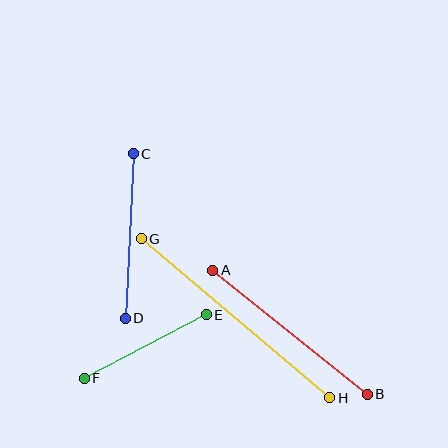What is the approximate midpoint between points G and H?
The midpoint is at approximately (236, 318) pixels.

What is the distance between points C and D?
The distance is approximately 165 pixels.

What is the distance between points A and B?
The distance is approximately 198 pixels.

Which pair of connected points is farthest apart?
Points G and H are farthest apart.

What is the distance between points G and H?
The distance is approximately 247 pixels.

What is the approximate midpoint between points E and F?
The midpoint is at approximately (145, 347) pixels.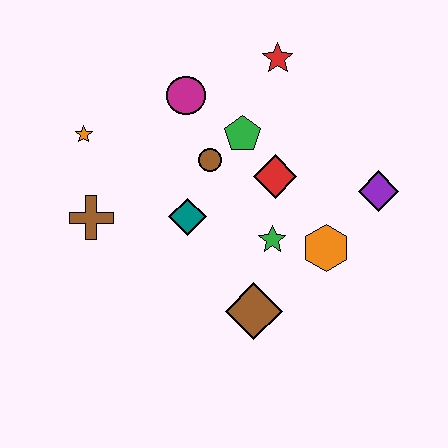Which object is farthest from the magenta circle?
The brown diamond is farthest from the magenta circle.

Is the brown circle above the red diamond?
Yes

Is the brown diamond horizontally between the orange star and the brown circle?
No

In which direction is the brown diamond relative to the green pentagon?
The brown diamond is below the green pentagon.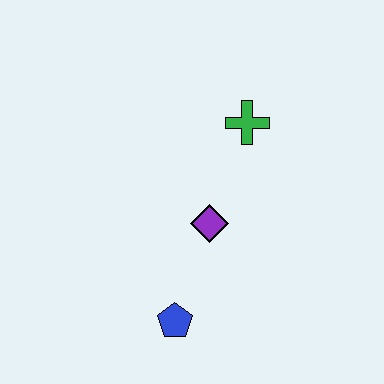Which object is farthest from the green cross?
The blue pentagon is farthest from the green cross.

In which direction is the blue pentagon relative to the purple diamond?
The blue pentagon is below the purple diamond.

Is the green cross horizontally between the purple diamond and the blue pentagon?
No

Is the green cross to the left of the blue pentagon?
No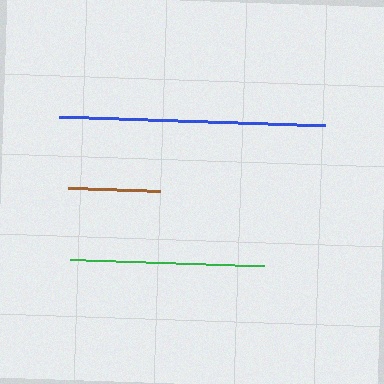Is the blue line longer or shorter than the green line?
The blue line is longer than the green line.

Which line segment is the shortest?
The brown line is the shortest at approximately 92 pixels.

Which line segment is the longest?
The blue line is the longest at approximately 266 pixels.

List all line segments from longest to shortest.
From longest to shortest: blue, green, brown.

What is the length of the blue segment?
The blue segment is approximately 266 pixels long.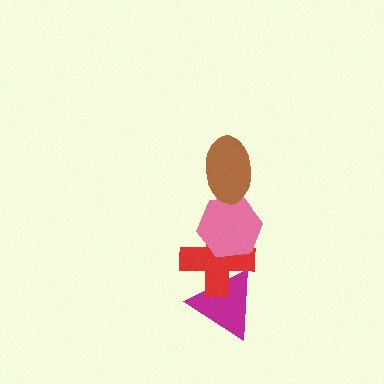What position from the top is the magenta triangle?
The magenta triangle is 4th from the top.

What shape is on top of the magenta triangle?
The red cross is on top of the magenta triangle.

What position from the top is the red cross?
The red cross is 3rd from the top.